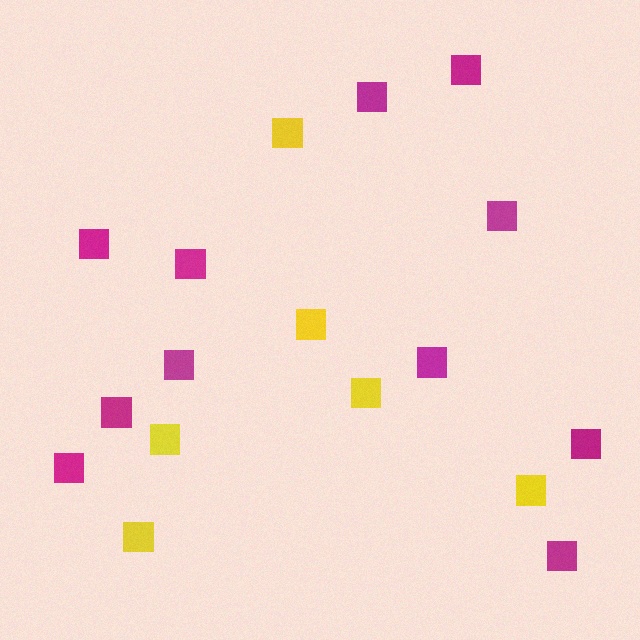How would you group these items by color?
There are 2 groups: one group of yellow squares (6) and one group of magenta squares (11).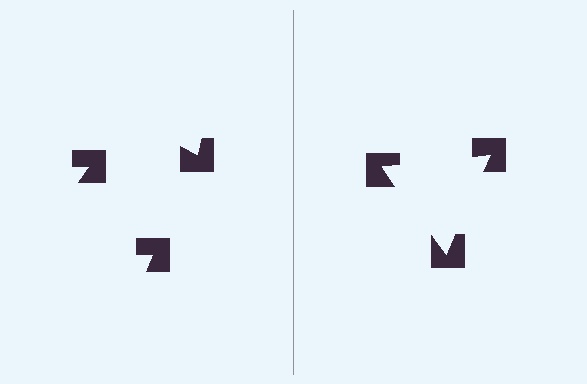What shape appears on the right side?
An illusory triangle.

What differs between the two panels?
The notched squares are positioned identically on both sides; only the wedge orientations differ. On the right they align to a triangle; on the left they are misaligned.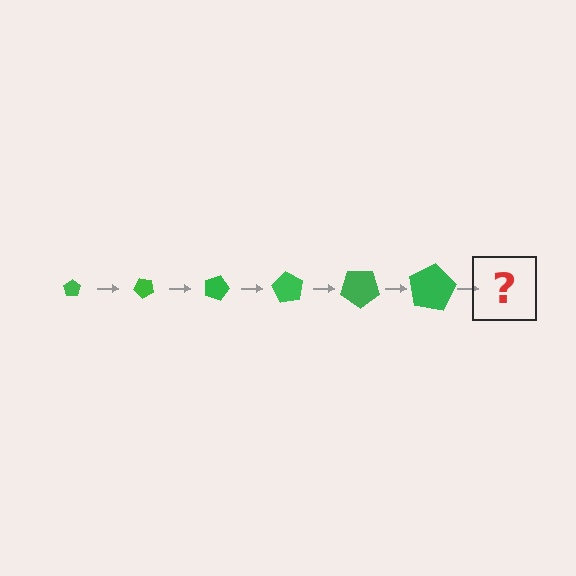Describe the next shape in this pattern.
It should be a pentagon, larger than the previous one and rotated 270 degrees from the start.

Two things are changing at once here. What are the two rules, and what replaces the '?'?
The two rules are that the pentagon grows larger each step and it rotates 45 degrees each step. The '?' should be a pentagon, larger than the previous one and rotated 270 degrees from the start.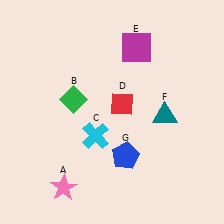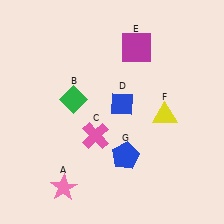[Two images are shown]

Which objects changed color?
C changed from cyan to pink. D changed from red to blue. F changed from teal to yellow.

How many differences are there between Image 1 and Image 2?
There are 3 differences between the two images.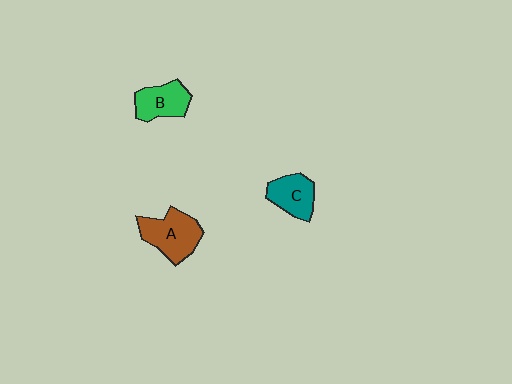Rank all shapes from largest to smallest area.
From largest to smallest: A (brown), B (green), C (teal).